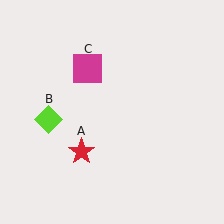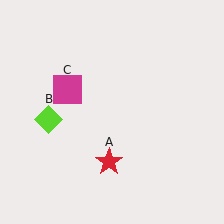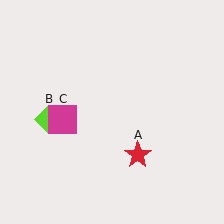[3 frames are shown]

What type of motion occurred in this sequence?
The red star (object A), magenta square (object C) rotated counterclockwise around the center of the scene.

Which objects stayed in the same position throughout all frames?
Lime diamond (object B) remained stationary.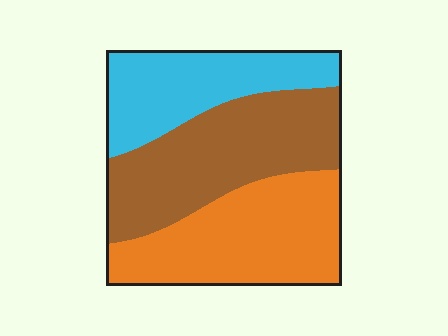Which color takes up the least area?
Cyan, at roughly 25%.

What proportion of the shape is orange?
Orange covers roughly 35% of the shape.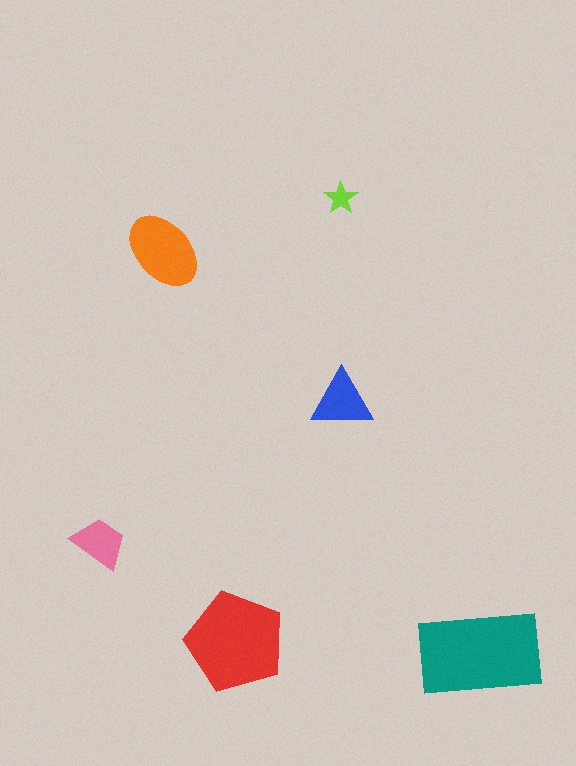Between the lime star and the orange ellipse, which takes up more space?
The orange ellipse.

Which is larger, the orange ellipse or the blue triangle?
The orange ellipse.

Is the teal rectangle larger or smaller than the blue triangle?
Larger.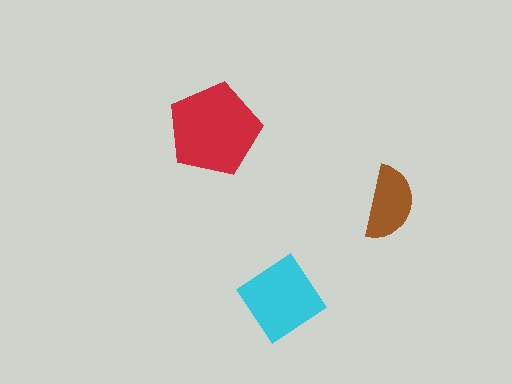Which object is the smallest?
The brown semicircle.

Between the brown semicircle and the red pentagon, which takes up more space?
The red pentagon.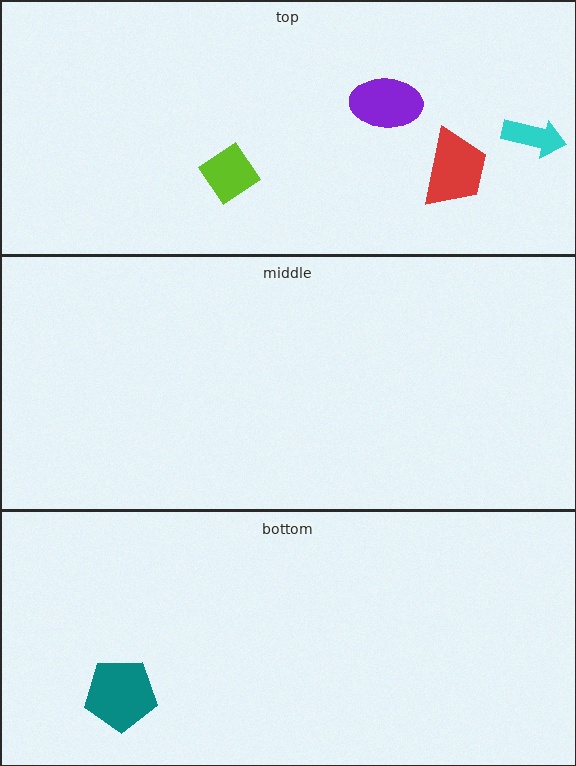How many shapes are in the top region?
4.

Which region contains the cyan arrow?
The top region.